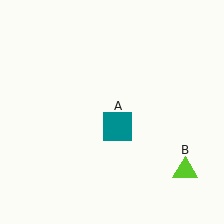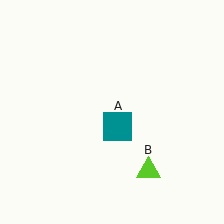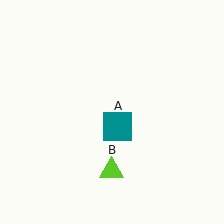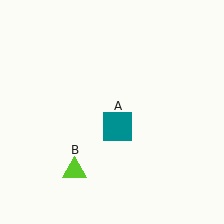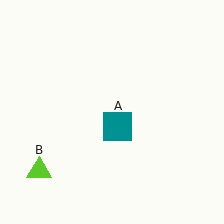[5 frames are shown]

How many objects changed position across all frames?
1 object changed position: lime triangle (object B).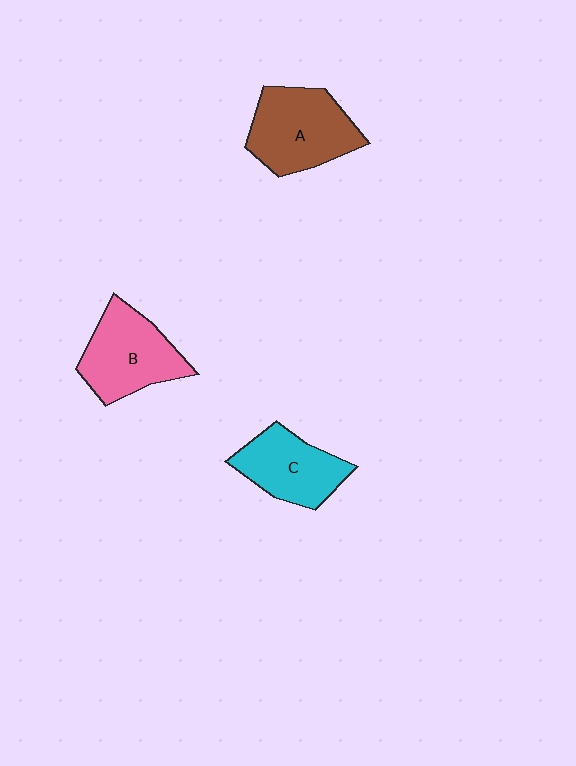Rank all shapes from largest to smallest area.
From largest to smallest: A (brown), B (pink), C (cyan).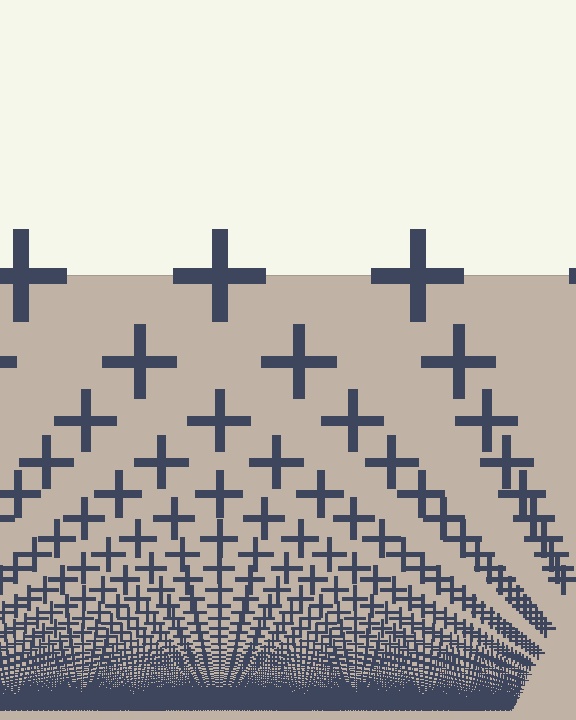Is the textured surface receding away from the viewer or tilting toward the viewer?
The surface appears to tilt toward the viewer. Texture elements get larger and sparser toward the top.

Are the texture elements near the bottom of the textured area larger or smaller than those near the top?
Smaller. The gradient is inverted — elements near the bottom are smaller and denser.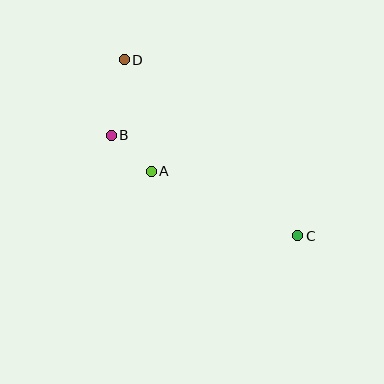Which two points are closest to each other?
Points A and B are closest to each other.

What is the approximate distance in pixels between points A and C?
The distance between A and C is approximately 160 pixels.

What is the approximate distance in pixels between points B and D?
The distance between B and D is approximately 77 pixels.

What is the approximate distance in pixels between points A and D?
The distance between A and D is approximately 115 pixels.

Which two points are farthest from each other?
Points C and D are farthest from each other.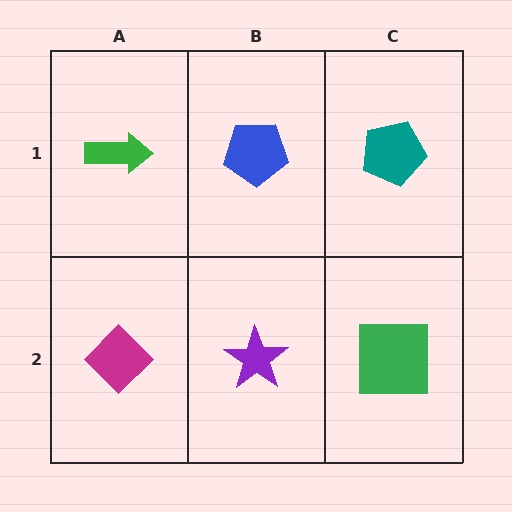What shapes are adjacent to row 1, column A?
A magenta diamond (row 2, column A), a blue pentagon (row 1, column B).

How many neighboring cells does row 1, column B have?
3.